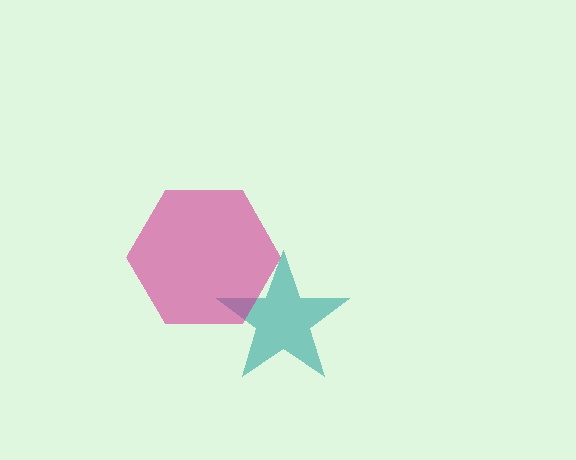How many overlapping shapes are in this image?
There are 2 overlapping shapes in the image.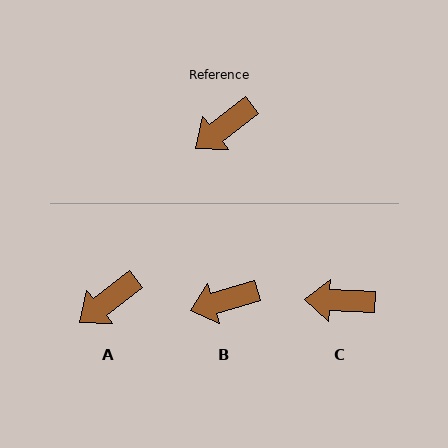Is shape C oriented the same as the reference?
No, it is off by about 39 degrees.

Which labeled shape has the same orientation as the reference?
A.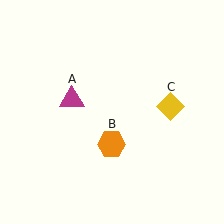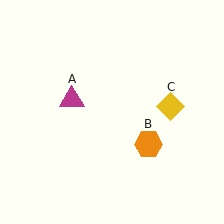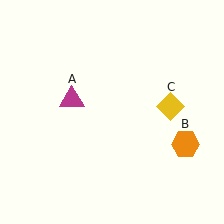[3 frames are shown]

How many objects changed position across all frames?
1 object changed position: orange hexagon (object B).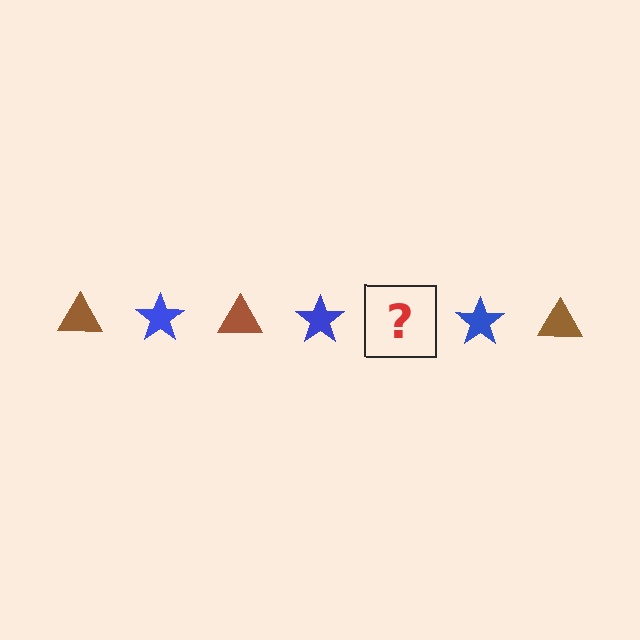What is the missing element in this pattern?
The missing element is a brown triangle.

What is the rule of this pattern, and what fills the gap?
The rule is that the pattern alternates between brown triangle and blue star. The gap should be filled with a brown triangle.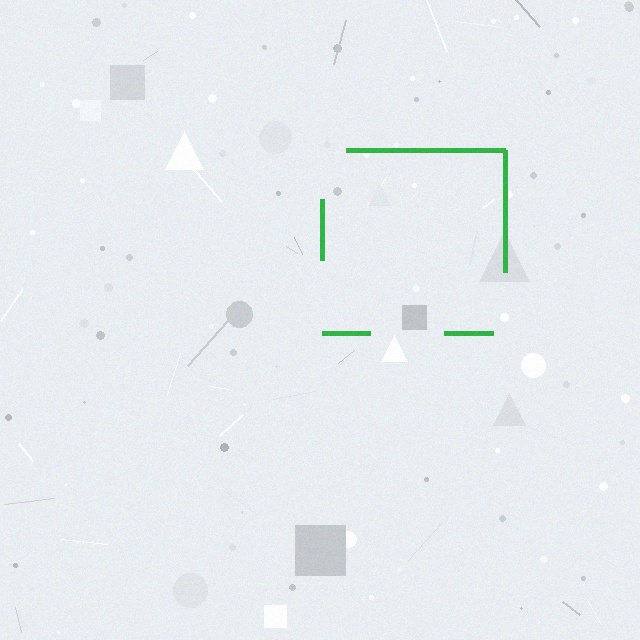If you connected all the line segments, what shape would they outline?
They would outline a square.